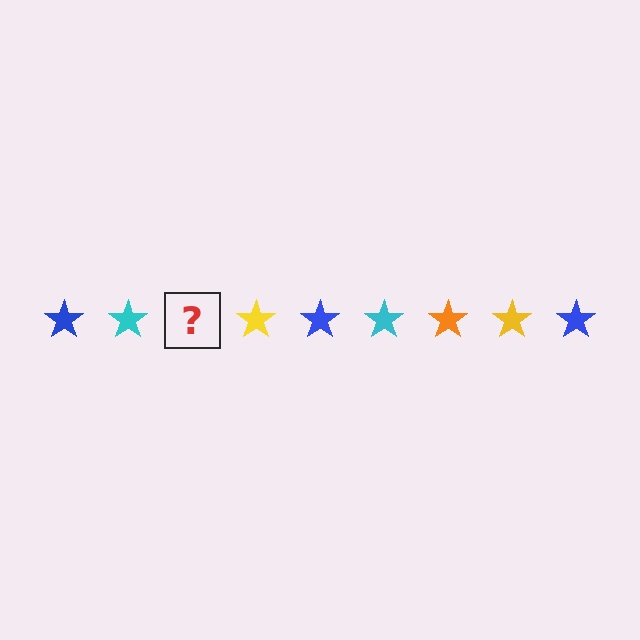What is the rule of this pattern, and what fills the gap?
The rule is that the pattern cycles through blue, cyan, orange, yellow stars. The gap should be filled with an orange star.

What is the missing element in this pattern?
The missing element is an orange star.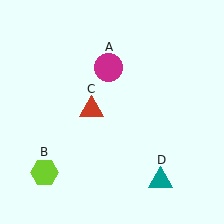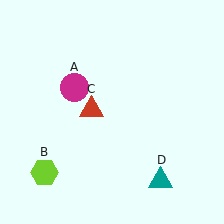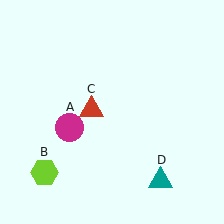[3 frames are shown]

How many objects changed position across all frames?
1 object changed position: magenta circle (object A).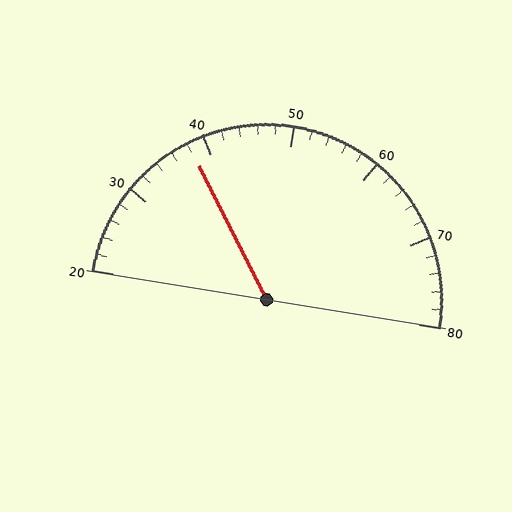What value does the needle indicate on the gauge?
The needle indicates approximately 38.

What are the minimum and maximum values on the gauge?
The gauge ranges from 20 to 80.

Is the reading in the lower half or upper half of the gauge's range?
The reading is in the lower half of the range (20 to 80).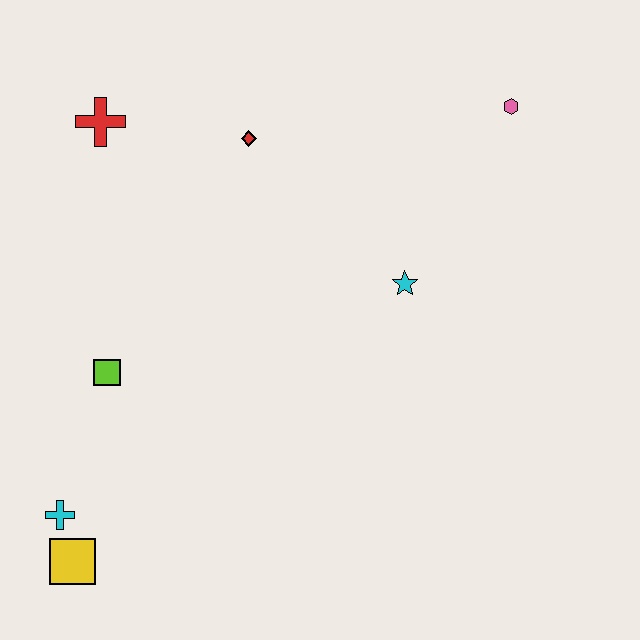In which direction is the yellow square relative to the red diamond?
The yellow square is below the red diamond.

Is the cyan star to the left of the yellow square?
No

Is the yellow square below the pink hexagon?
Yes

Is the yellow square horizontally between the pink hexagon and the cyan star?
No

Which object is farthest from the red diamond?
The yellow square is farthest from the red diamond.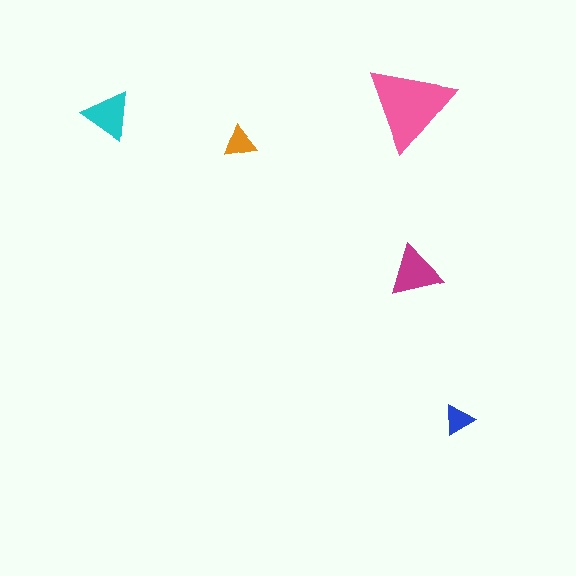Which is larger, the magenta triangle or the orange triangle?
The magenta one.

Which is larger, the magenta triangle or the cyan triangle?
The magenta one.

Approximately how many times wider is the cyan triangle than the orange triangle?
About 1.5 times wider.